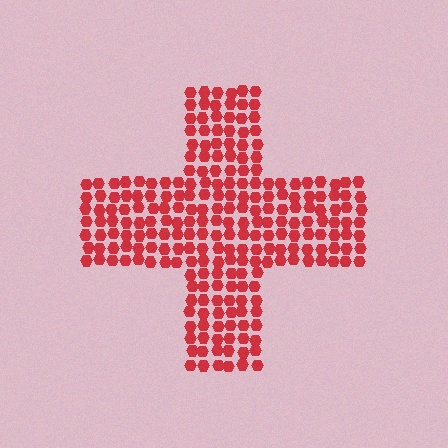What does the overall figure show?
The overall figure shows a cross.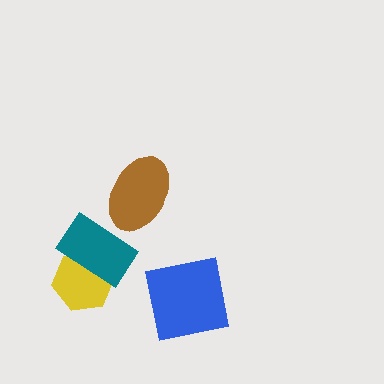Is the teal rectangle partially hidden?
No, no other shape covers it.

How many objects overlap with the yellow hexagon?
1 object overlaps with the yellow hexagon.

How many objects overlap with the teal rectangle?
1 object overlaps with the teal rectangle.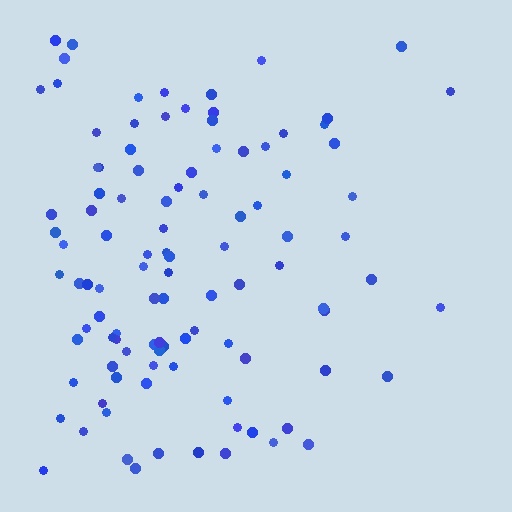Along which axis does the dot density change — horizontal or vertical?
Horizontal.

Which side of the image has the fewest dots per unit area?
The right.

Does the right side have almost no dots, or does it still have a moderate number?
Still a moderate number, just noticeably fewer than the left.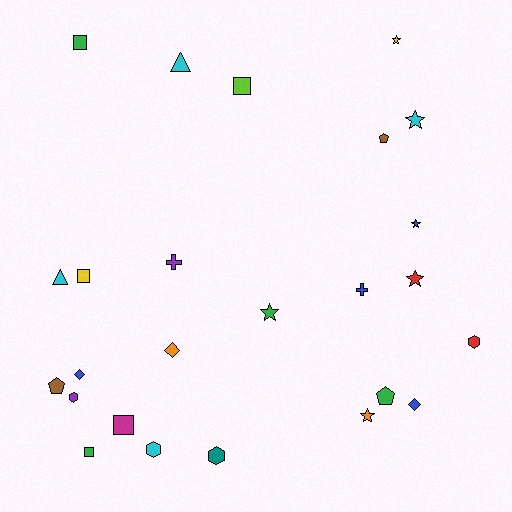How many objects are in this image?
There are 25 objects.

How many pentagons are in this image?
There are 3 pentagons.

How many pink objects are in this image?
There are no pink objects.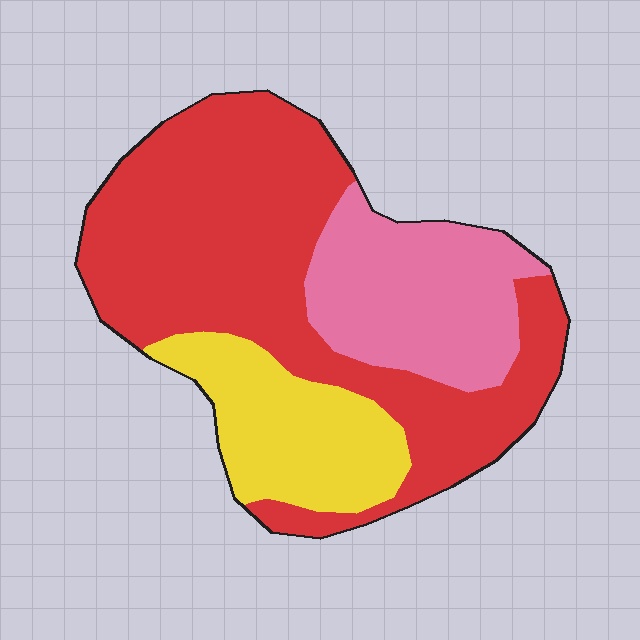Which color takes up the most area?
Red, at roughly 55%.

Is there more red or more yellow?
Red.